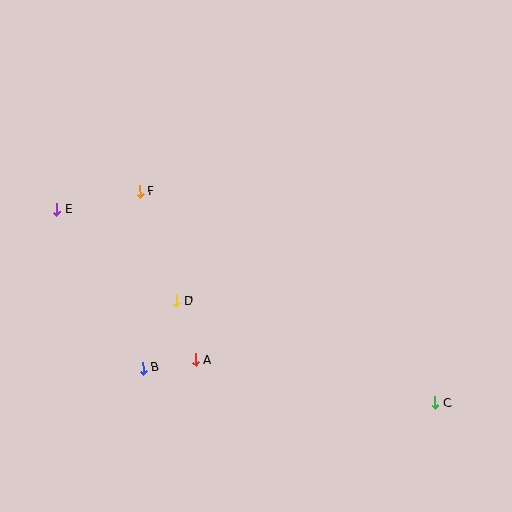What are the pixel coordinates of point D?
Point D is at (176, 301).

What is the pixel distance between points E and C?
The distance between E and C is 425 pixels.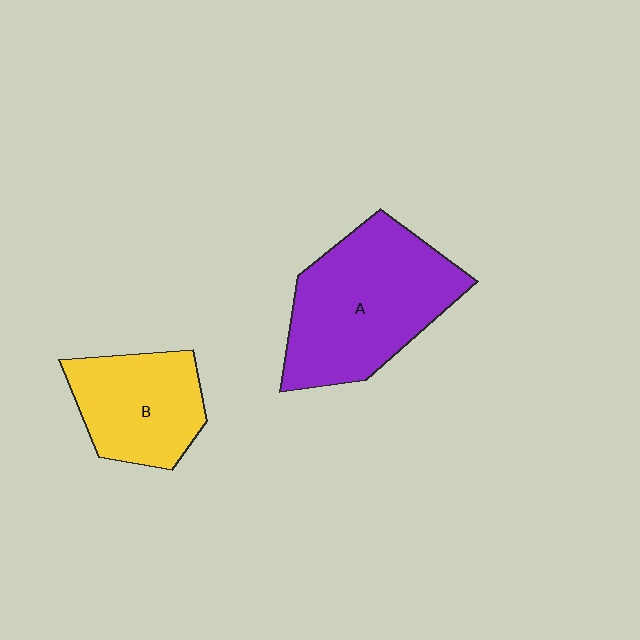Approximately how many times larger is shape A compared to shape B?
Approximately 1.6 times.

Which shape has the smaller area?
Shape B (yellow).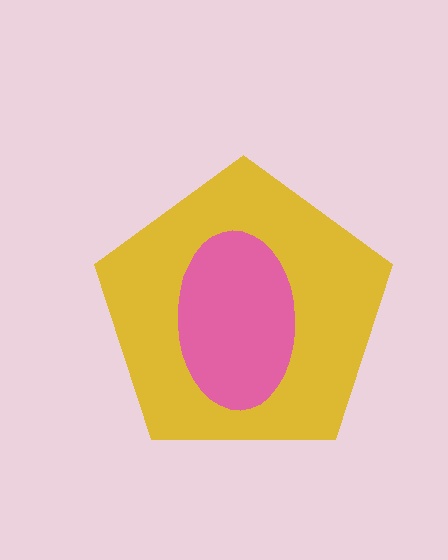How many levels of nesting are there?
2.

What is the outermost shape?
The yellow pentagon.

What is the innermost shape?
The pink ellipse.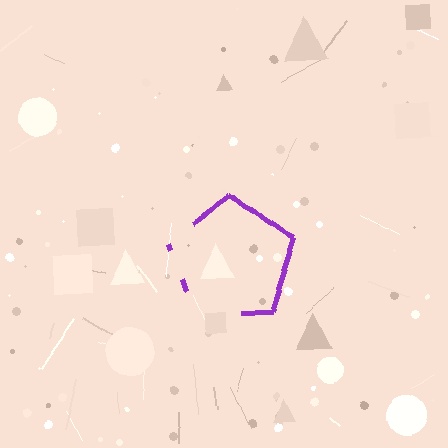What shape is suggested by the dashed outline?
The dashed outline suggests a pentagon.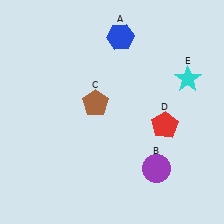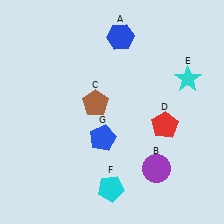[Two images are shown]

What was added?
A cyan pentagon (F), a blue pentagon (G) were added in Image 2.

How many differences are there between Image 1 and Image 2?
There are 2 differences between the two images.